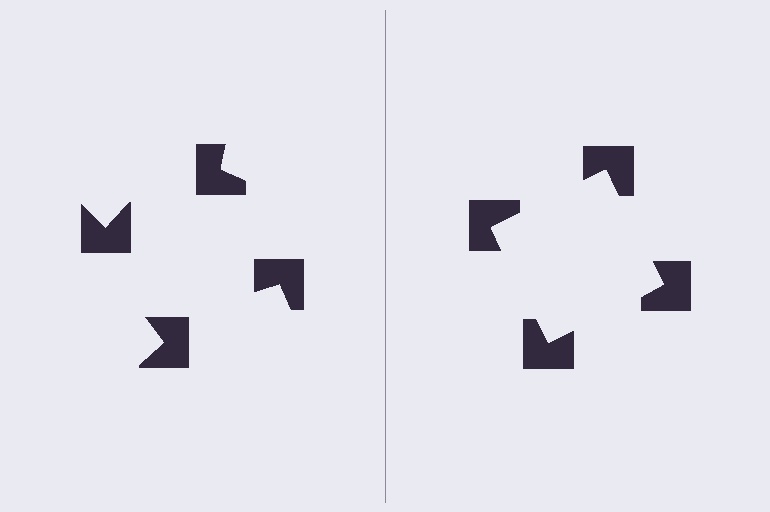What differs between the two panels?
The notched squares are positioned identically on both sides; only the wedge orientations differ. On the right they align to a square; on the left they are misaligned.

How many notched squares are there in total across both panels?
8 — 4 on each side.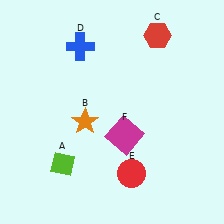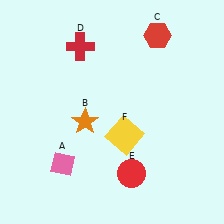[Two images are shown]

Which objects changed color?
A changed from lime to pink. D changed from blue to red. F changed from magenta to yellow.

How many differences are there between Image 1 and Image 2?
There are 3 differences between the two images.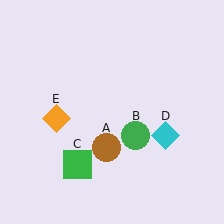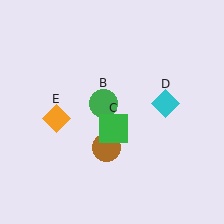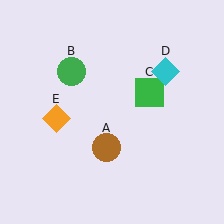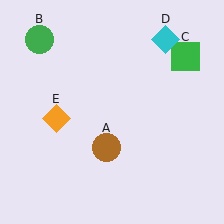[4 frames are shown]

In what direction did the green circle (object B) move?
The green circle (object B) moved up and to the left.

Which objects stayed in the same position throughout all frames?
Brown circle (object A) and orange diamond (object E) remained stationary.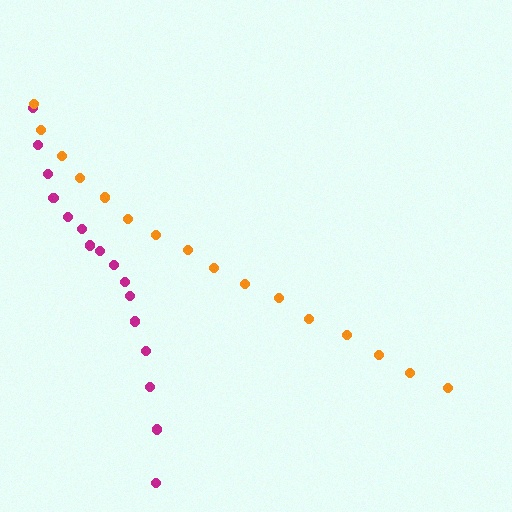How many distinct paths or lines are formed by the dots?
There are 2 distinct paths.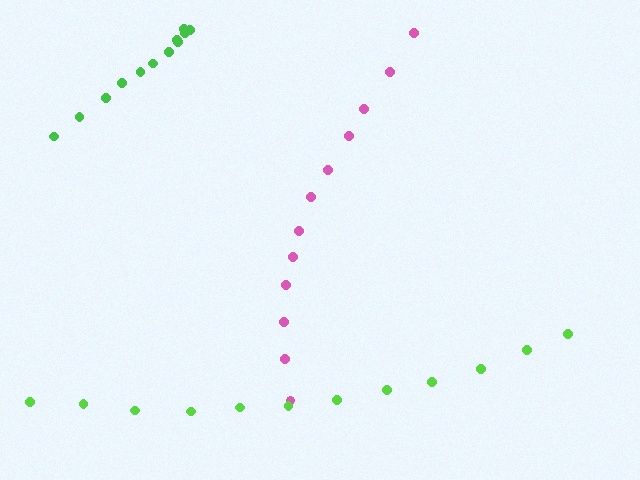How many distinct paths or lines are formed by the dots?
There are 3 distinct paths.